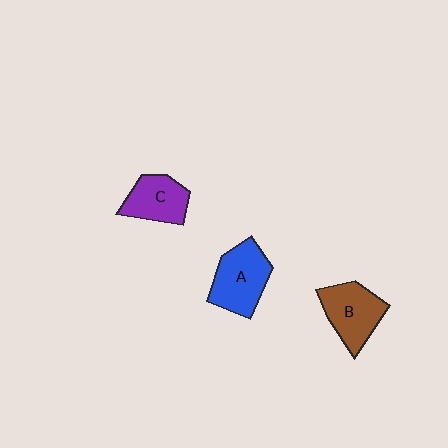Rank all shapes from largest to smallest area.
From largest to smallest: A (blue), B (brown), C (purple).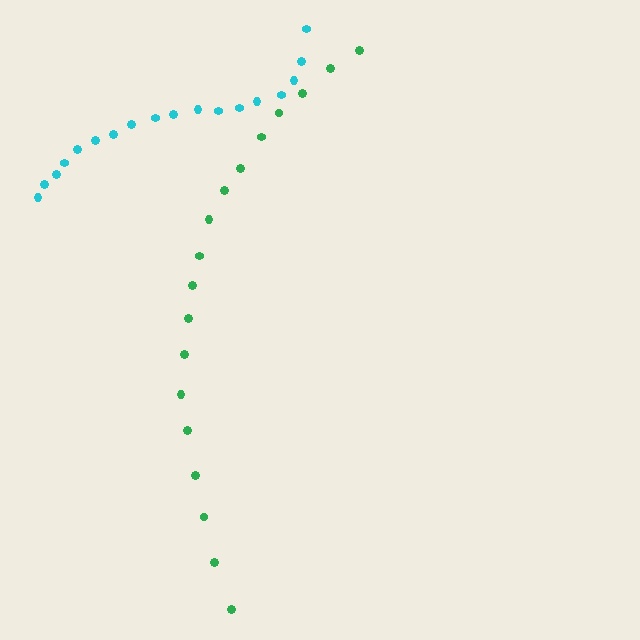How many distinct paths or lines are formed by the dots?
There are 2 distinct paths.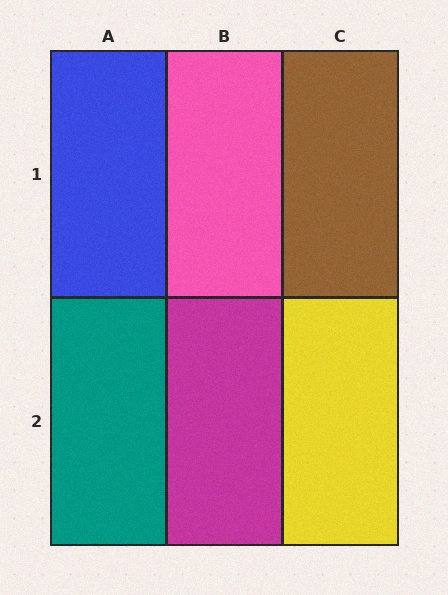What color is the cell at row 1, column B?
Pink.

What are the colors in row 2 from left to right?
Teal, magenta, yellow.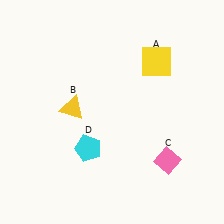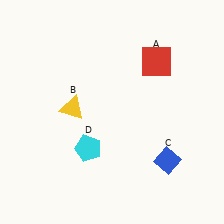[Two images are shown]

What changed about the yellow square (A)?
In Image 1, A is yellow. In Image 2, it changed to red.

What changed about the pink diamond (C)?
In Image 1, C is pink. In Image 2, it changed to blue.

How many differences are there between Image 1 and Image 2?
There are 2 differences between the two images.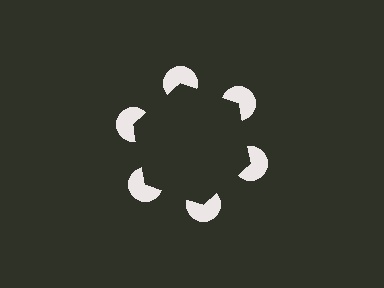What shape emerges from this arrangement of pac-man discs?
An illusory hexagon — its edges are inferred from the aligned wedge cuts in the pac-man discs, not physically drawn.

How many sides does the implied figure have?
6 sides.